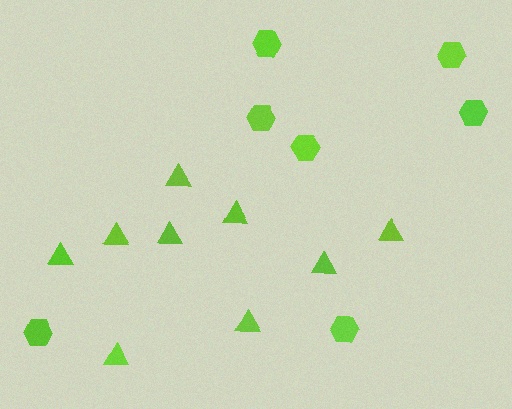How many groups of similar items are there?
There are 2 groups: one group of hexagons (7) and one group of triangles (9).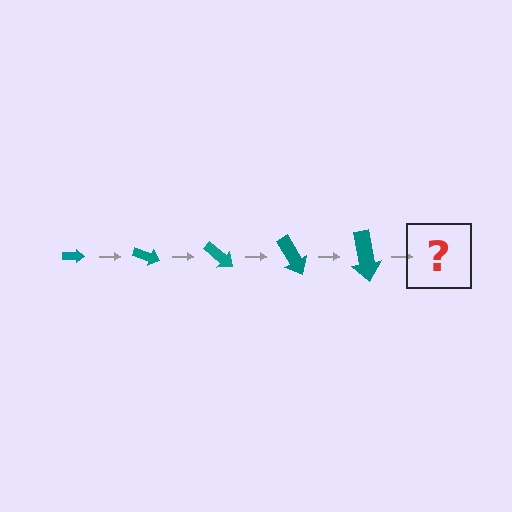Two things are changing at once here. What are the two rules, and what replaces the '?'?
The two rules are that the arrow grows larger each step and it rotates 20 degrees each step. The '?' should be an arrow, larger than the previous one and rotated 100 degrees from the start.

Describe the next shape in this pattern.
It should be an arrow, larger than the previous one and rotated 100 degrees from the start.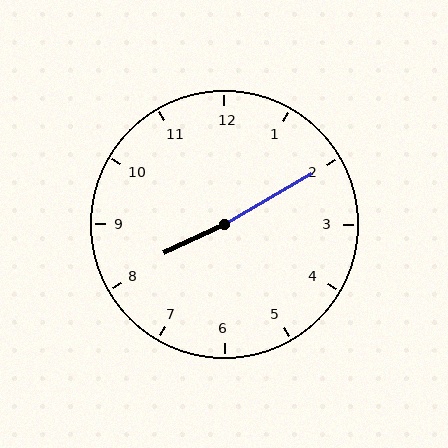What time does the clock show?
8:10.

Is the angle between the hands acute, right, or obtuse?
It is obtuse.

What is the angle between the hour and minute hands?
Approximately 175 degrees.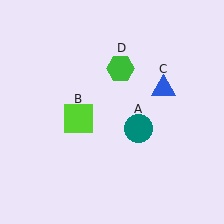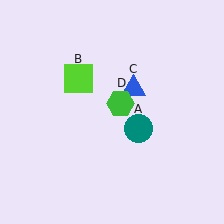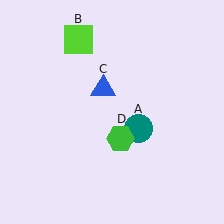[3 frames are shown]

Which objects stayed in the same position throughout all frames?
Teal circle (object A) remained stationary.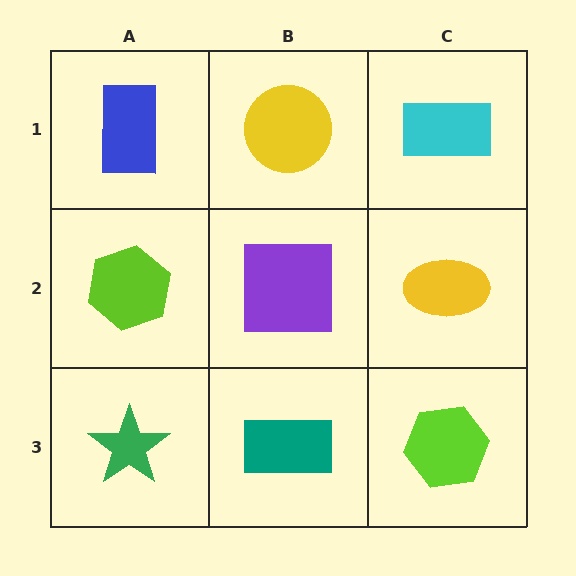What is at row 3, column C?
A lime hexagon.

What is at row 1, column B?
A yellow circle.